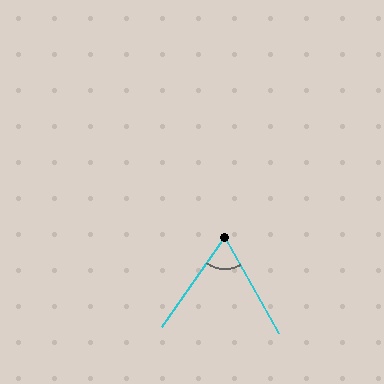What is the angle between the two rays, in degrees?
Approximately 64 degrees.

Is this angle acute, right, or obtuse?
It is acute.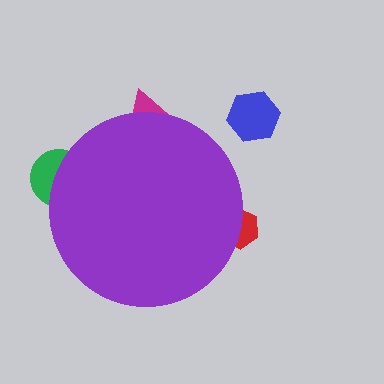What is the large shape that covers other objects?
A purple circle.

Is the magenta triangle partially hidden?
Yes, the magenta triangle is partially hidden behind the purple circle.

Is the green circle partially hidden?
Yes, the green circle is partially hidden behind the purple circle.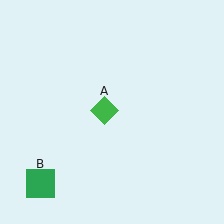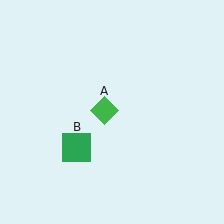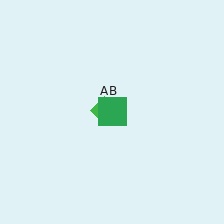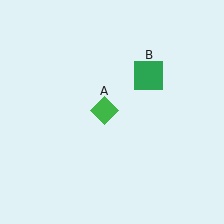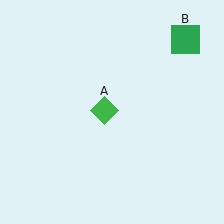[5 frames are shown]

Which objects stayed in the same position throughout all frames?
Green diamond (object A) remained stationary.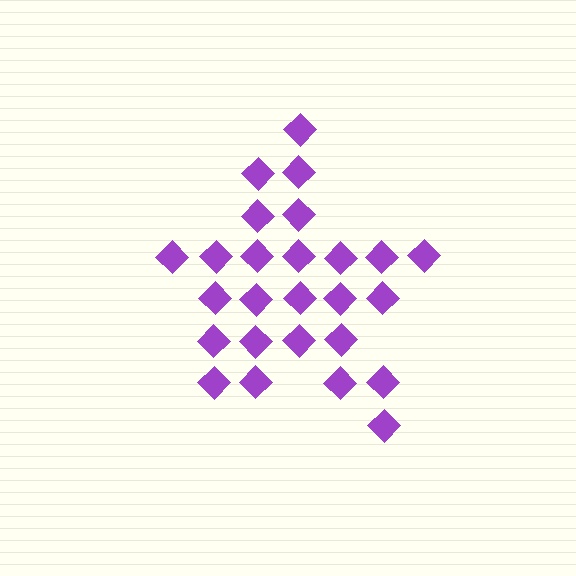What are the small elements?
The small elements are diamonds.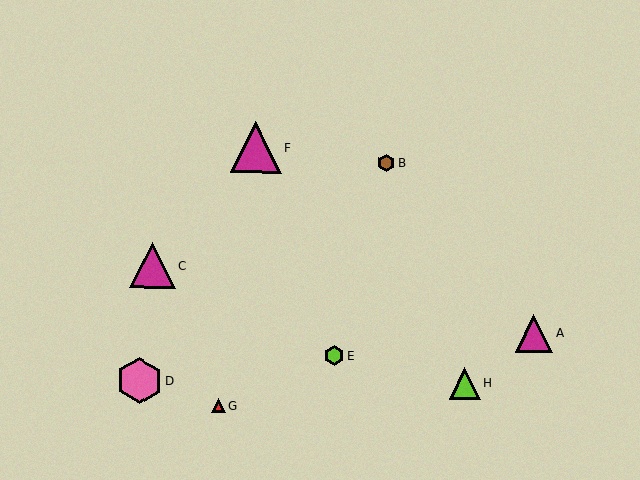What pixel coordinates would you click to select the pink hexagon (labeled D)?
Click at (139, 381) to select the pink hexagon D.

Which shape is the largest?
The magenta triangle (labeled F) is the largest.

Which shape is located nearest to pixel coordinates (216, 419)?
The red triangle (labeled G) at (218, 406) is nearest to that location.